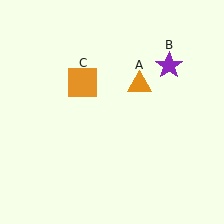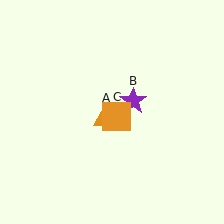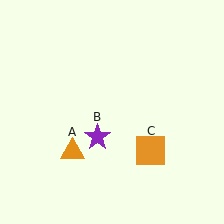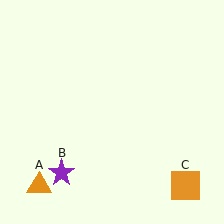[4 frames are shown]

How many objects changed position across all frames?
3 objects changed position: orange triangle (object A), purple star (object B), orange square (object C).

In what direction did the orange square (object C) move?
The orange square (object C) moved down and to the right.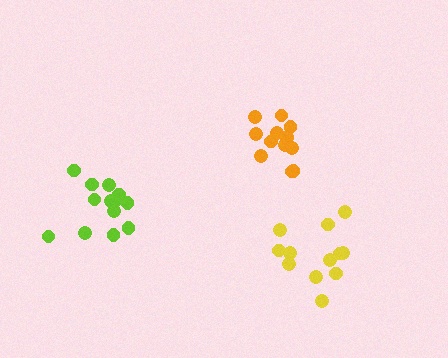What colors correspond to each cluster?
The clusters are colored: orange, yellow, lime.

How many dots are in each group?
Group 1: 12 dots, Group 2: 12 dots, Group 3: 13 dots (37 total).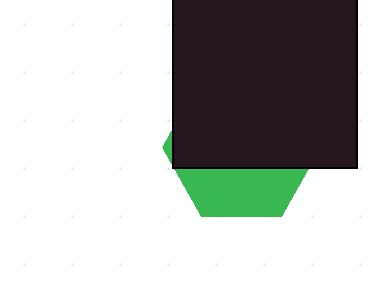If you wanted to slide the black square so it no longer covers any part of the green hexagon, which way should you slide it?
Slide it up — that is the most direct way to separate the two shapes.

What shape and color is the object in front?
The object in front is a black square.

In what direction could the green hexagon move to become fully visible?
The green hexagon could move down. That would shift it out from behind the black square entirely.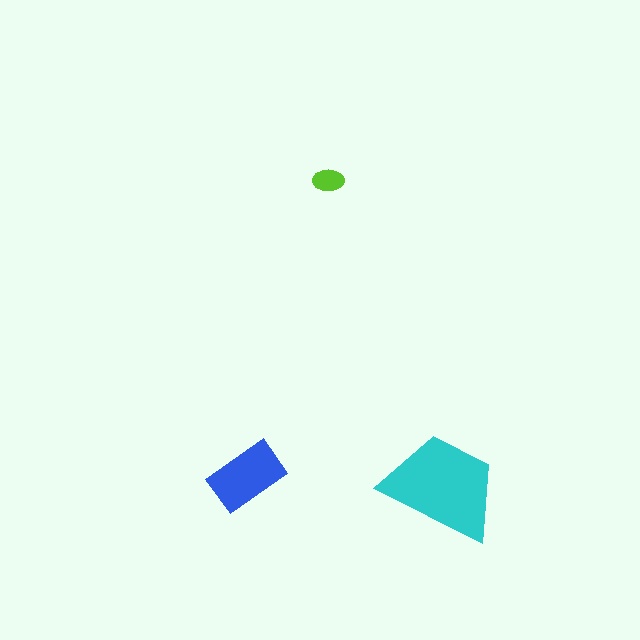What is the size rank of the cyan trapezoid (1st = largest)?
1st.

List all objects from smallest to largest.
The lime ellipse, the blue rectangle, the cyan trapezoid.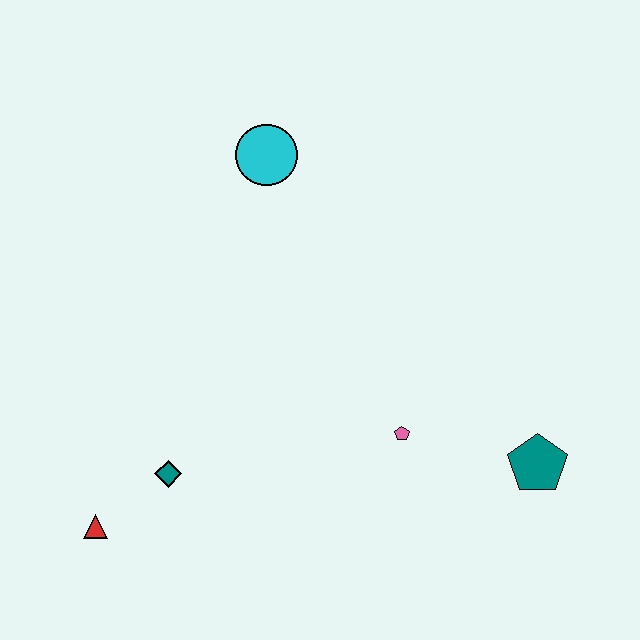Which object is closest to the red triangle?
The teal diamond is closest to the red triangle.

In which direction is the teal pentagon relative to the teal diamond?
The teal pentagon is to the right of the teal diamond.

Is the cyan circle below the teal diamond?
No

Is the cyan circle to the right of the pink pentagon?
No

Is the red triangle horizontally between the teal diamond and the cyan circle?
No